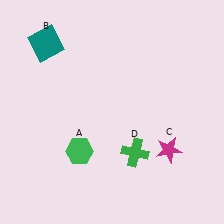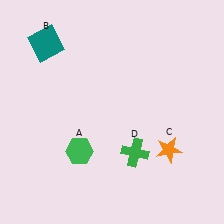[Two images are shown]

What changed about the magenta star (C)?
In Image 1, C is magenta. In Image 2, it changed to orange.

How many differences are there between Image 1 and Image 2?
There is 1 difference between the two images.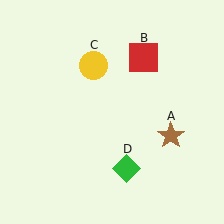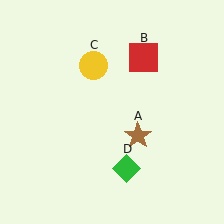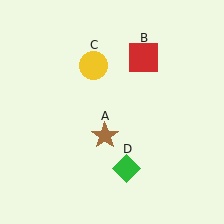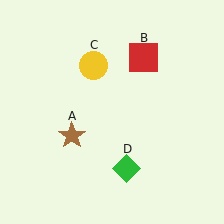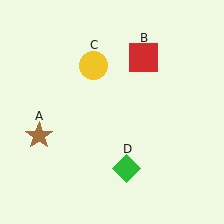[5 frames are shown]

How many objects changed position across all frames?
1 object changed position: brown star (object A).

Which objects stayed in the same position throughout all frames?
Red square (object B) and yellow circle (object C) and green diamond (object D) remained stationary.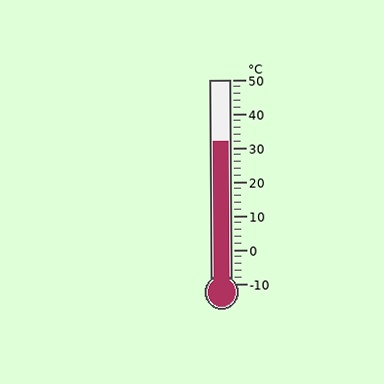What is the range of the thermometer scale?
The thermometer scale ranges from -10°C to 50°C.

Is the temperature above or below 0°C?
The temperature is above 0°C.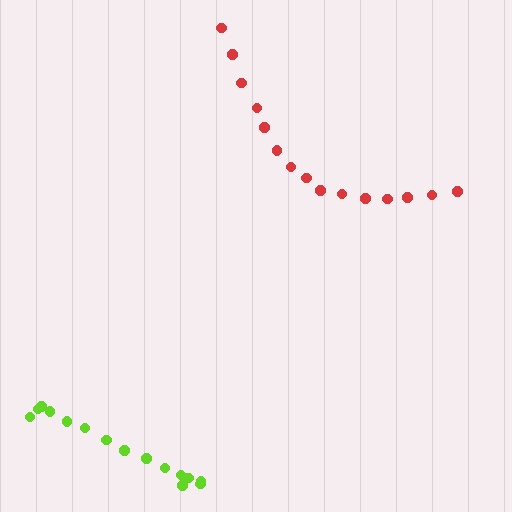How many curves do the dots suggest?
There are 2 distinct paths.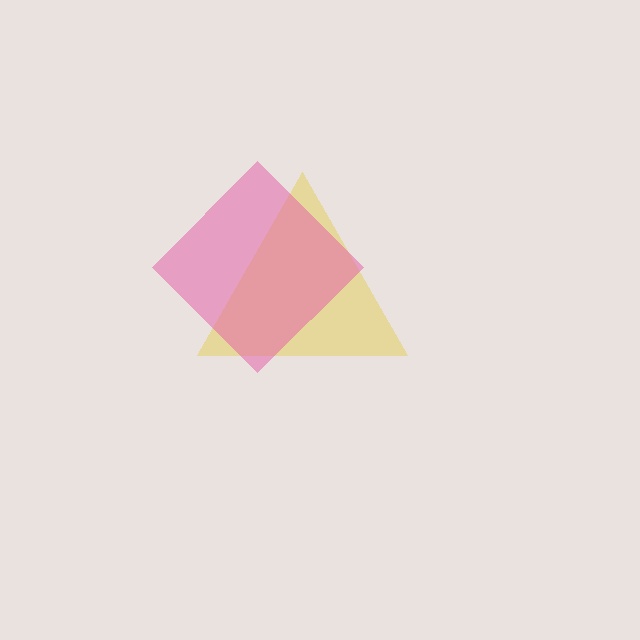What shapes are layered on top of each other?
The layered shapes are: a yellow triangle, a pink diamond.